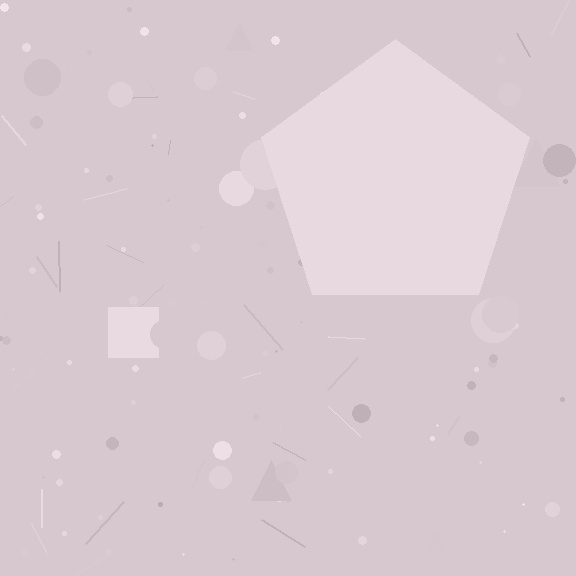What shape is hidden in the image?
A pentagon is hidden in the image.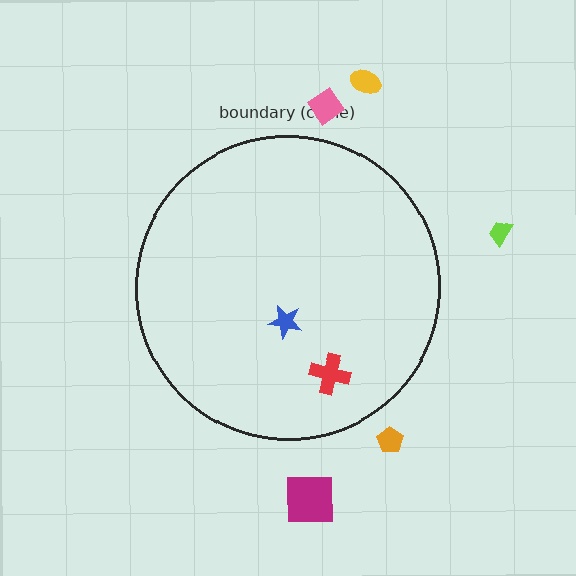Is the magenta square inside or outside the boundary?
Outside.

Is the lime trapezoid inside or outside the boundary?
Outside.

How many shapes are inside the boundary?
2 inside, 5 outside.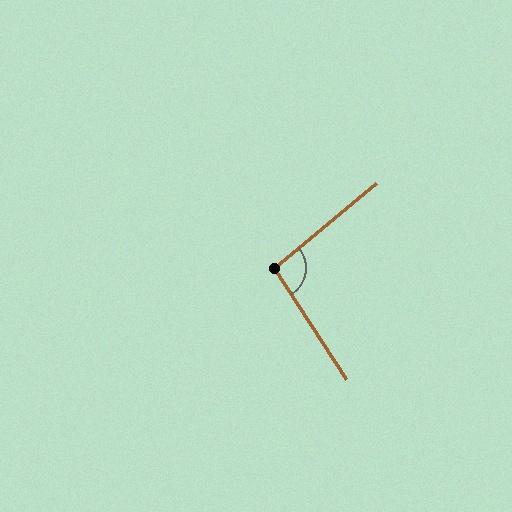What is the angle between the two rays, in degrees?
Approximately 97 degrees.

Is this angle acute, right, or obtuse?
It is obtuse.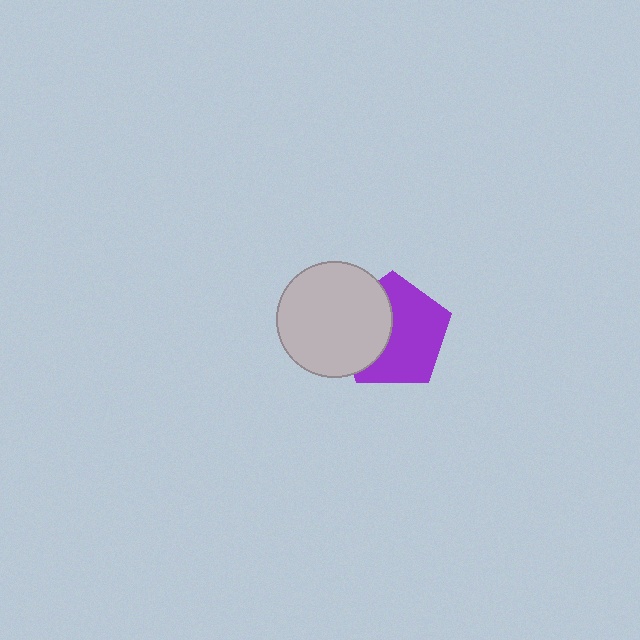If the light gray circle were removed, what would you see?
You would see the complete purple pentagon.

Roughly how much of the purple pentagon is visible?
About half of it is visible (roughly 62%).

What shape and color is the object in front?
The object in front is a light gray circle.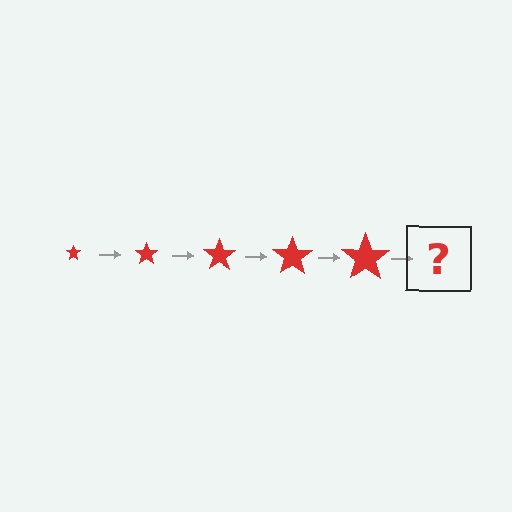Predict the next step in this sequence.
The next step is a red star, larger than the previous one.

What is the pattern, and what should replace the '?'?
The pattern is that the star gets progressively larger each step. The '?' should be a red star, larger than the previous one.